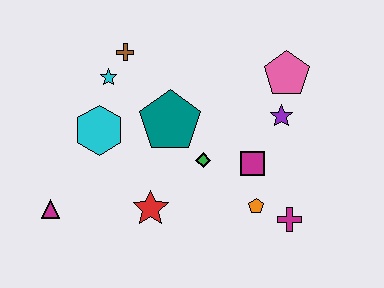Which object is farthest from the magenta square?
The magenta triangle is farthest from the magenta square.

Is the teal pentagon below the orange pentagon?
No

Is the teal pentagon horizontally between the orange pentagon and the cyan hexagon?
Yes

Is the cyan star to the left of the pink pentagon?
Yes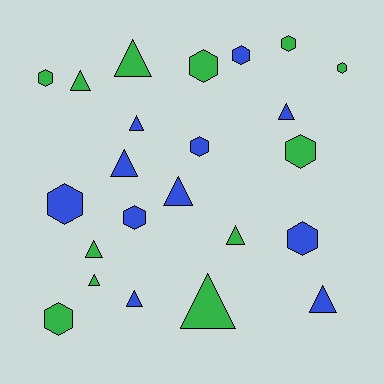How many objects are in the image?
There are 23 objects.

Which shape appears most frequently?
Triangle, with 12 objects.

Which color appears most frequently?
Green, with 12 objects.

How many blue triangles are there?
There are 6 blue triangles.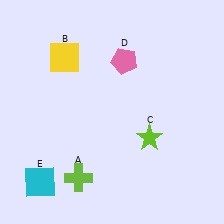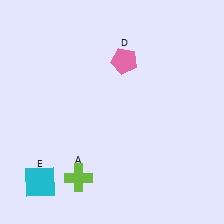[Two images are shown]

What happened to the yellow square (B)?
The yellow square (B) was removed in Image 2. It was in the top-left area of Image 1.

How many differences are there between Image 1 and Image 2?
There are 2 differences between the two images.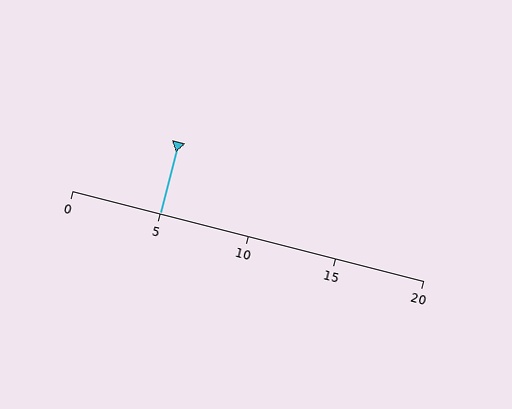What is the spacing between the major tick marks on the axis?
The major ticks are spaced 5 apart.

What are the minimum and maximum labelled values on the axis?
The axis runs from 0 to 20.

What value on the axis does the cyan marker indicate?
The marker indicates approximately 5.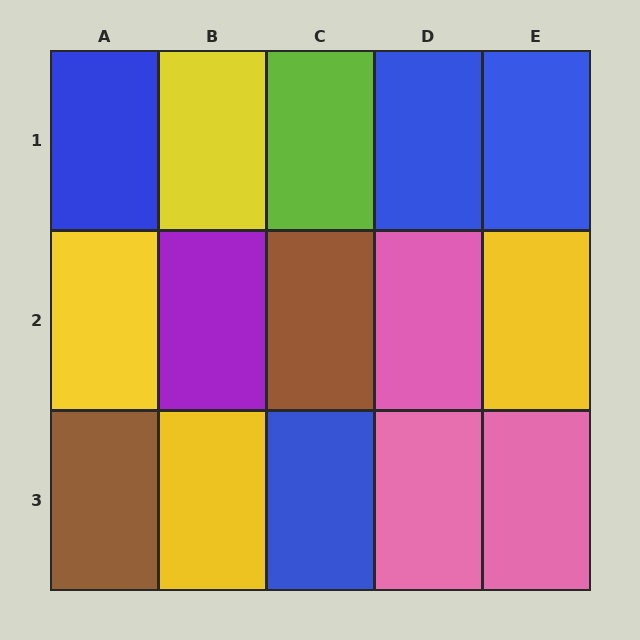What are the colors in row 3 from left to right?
Brown, yellow, blue, pink, pink.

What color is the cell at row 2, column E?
Yellow.